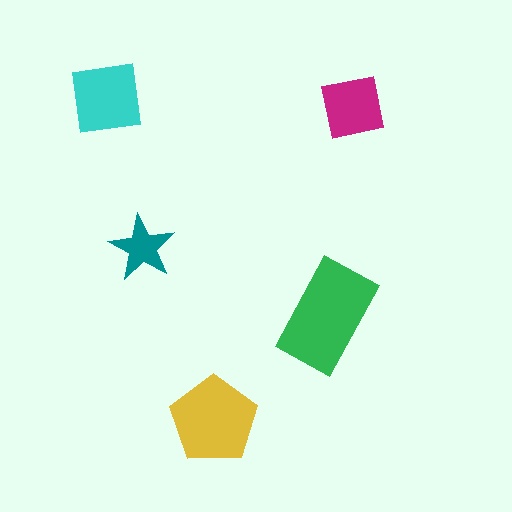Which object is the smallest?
The teal star.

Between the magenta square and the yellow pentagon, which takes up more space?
The yellow pentagon.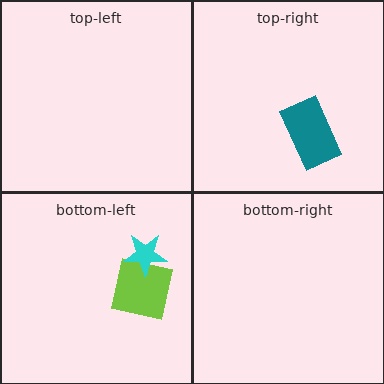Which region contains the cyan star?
The bottom-left region.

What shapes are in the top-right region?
The teal rectangle.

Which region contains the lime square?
The bottom-left region.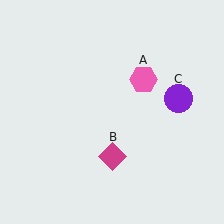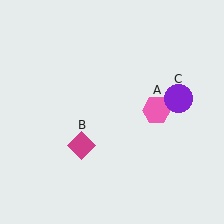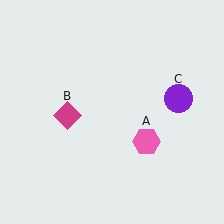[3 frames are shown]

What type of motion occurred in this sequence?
The pink hexagon (object A), magenta diamond (object B) rotated clockwise around the center of the scene.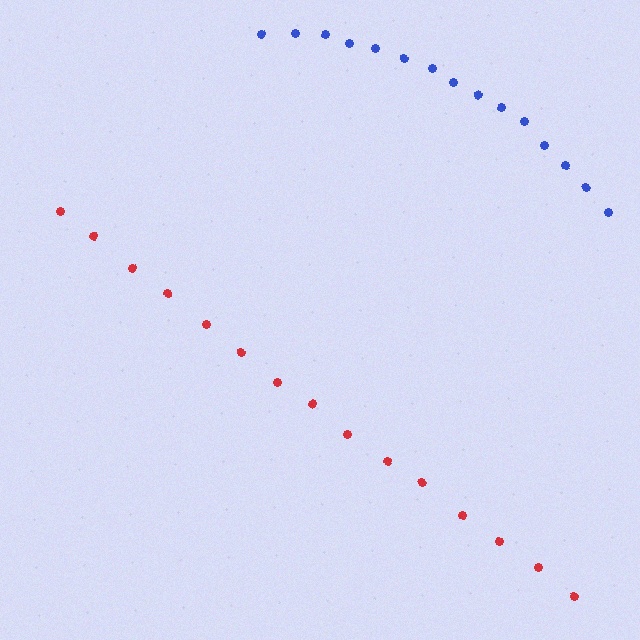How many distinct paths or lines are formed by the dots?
There are 2 distinct paths.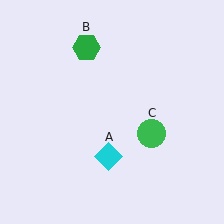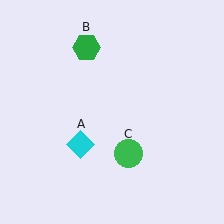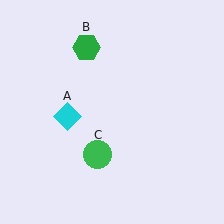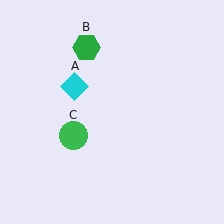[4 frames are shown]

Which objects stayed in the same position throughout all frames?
Green hexagon (object B) remained stationary.